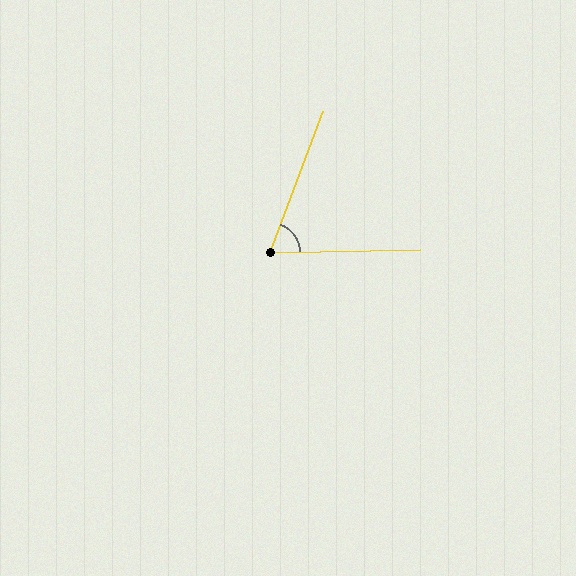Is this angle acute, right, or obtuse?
It is acute.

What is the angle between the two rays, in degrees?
Approximately 68 degrees.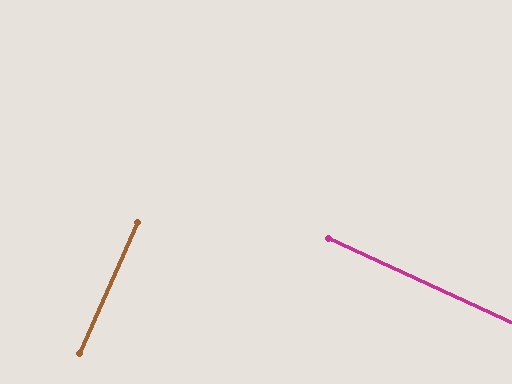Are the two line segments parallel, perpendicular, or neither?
Perpendicular — they meet at approximately 89°.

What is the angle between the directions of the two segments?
Approximately 89 degrees.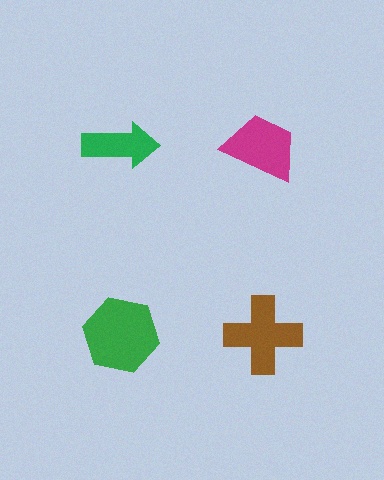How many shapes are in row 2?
2 shapes.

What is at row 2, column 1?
A green hexagon.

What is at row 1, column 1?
A green arrow.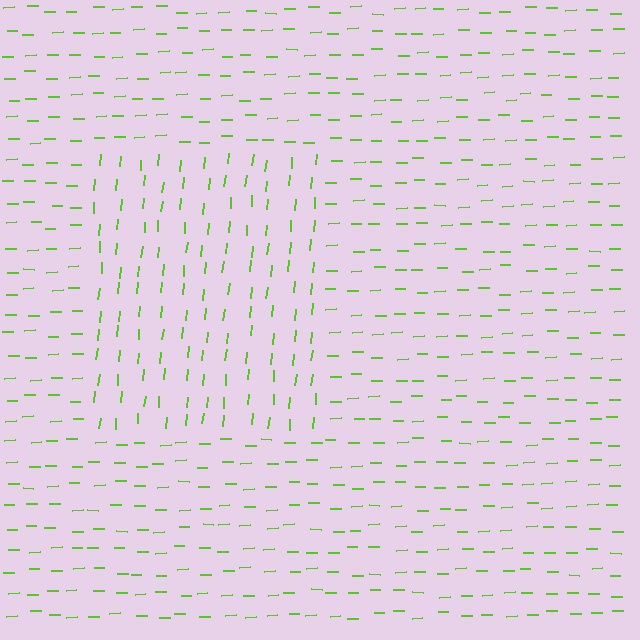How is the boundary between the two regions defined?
The boundary is defined purely by a change in line orientation (approximately 83 degrees difference). All lines are the same color and thickness.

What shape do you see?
I see a rectangle.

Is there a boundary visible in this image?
Yes, there is a texture boundary formed by a change in line orientation.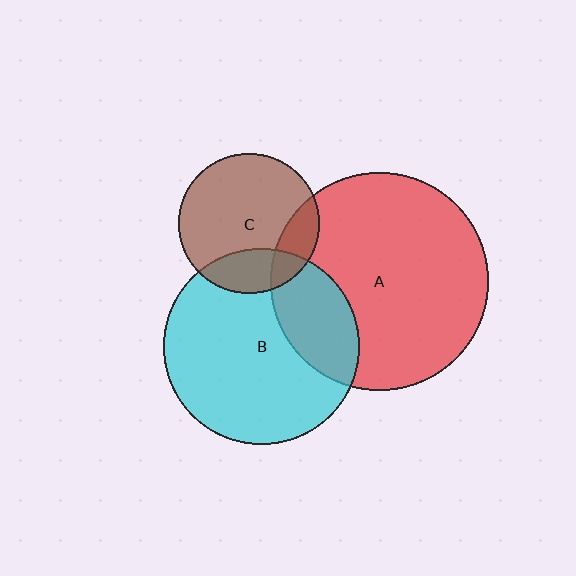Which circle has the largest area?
Circle A (red).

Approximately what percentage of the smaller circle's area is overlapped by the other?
Approximately 25%.